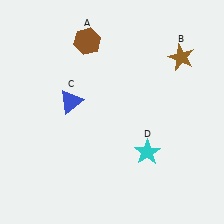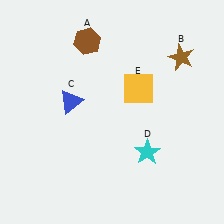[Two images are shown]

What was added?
A yellow square (E) was added in Image 2.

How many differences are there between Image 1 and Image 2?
There is 1 difference between the two images.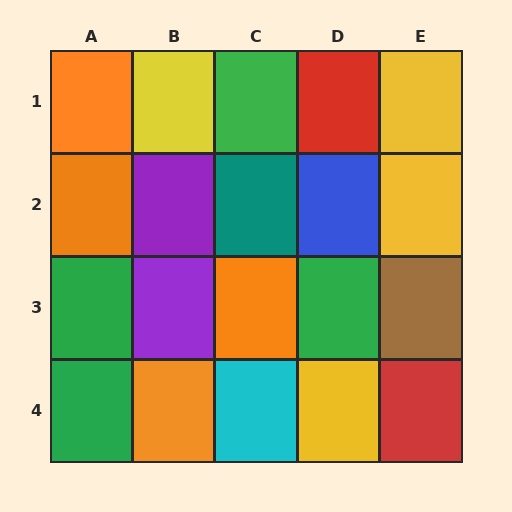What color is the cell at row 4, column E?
Red.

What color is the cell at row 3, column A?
Green.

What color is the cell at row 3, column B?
Purple.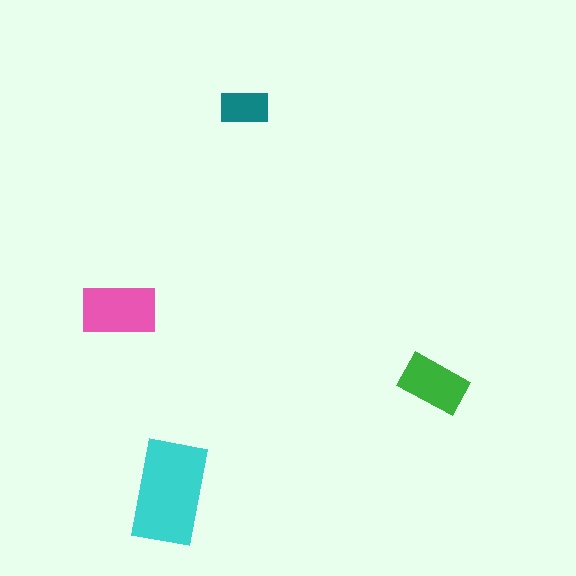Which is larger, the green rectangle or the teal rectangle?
The green one.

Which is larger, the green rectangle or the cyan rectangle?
The cyan one.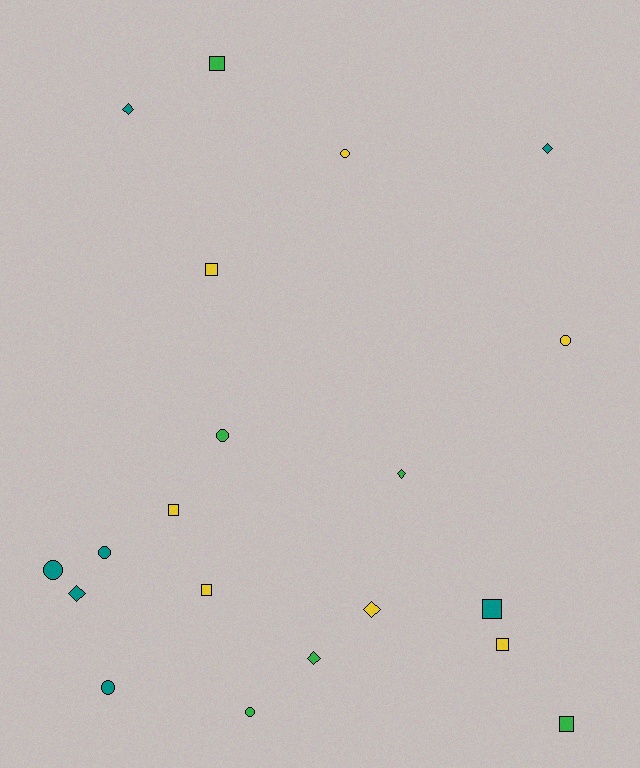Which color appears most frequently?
Yellow, with 7 objects.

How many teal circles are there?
There are 3 teal circles.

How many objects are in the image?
There are 20 objects.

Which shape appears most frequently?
Circle, with 7 objects.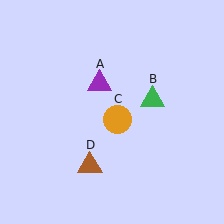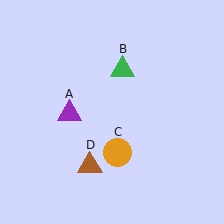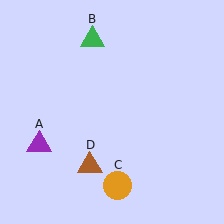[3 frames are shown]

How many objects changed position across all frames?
3 objects changed position: purple triangle (object A), green triangle (object B), orange circle (object C).